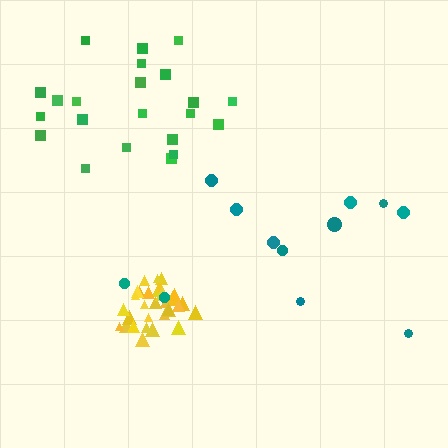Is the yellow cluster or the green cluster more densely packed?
Yellow.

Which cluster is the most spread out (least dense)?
Teal.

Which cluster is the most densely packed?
Yellow.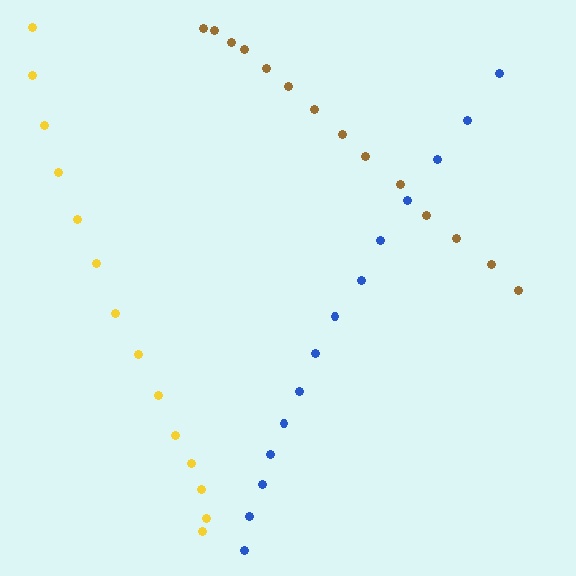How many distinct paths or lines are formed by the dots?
There are 3 distinct paths.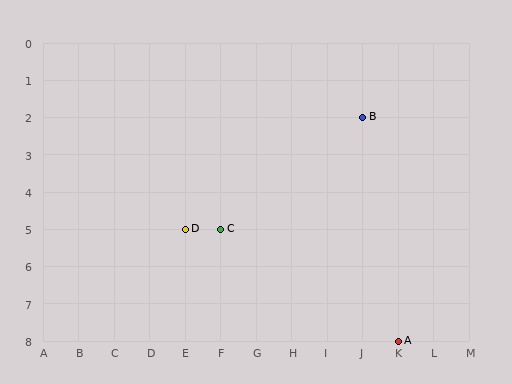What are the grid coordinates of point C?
Point C is at grid coordinates (F, 5).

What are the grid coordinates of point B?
Point B is at grid coordinates (J, 2).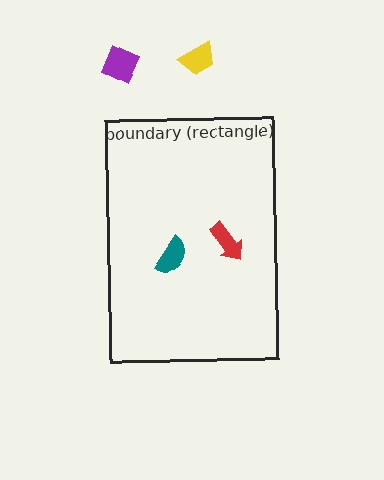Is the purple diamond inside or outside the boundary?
Outside.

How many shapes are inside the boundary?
2 inside, 2 outside.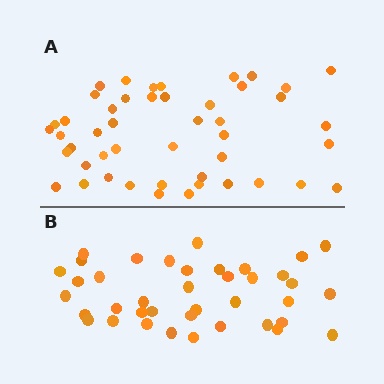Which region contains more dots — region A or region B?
Region A (the top region) has more dots.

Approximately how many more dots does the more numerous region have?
Region A has roughly 8 or so more dots than region B.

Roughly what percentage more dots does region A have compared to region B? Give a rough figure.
About 20% more.